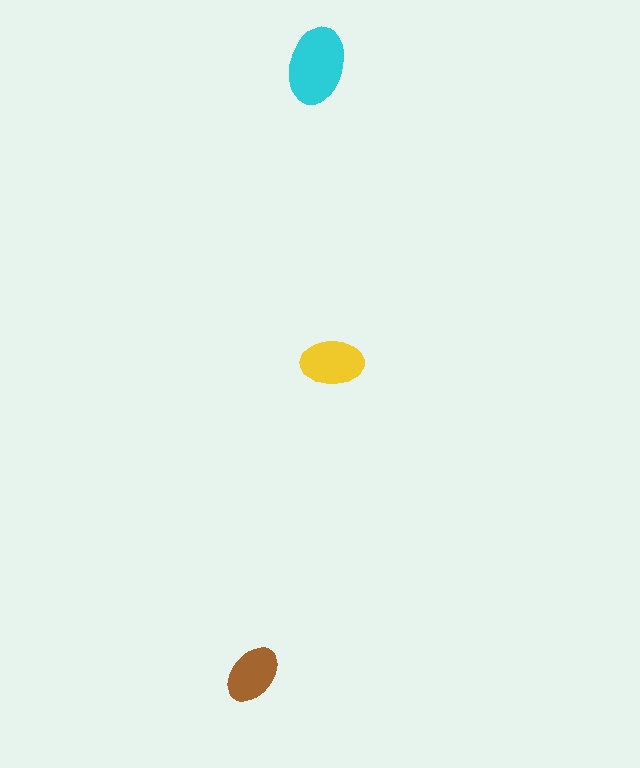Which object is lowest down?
The brown ellipse is bottommost.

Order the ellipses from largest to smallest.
the cyan one, the yellow one, the brown one.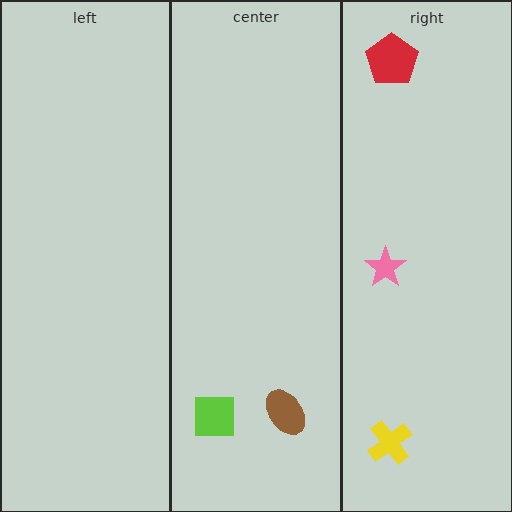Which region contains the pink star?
The right region.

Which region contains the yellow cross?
The right region.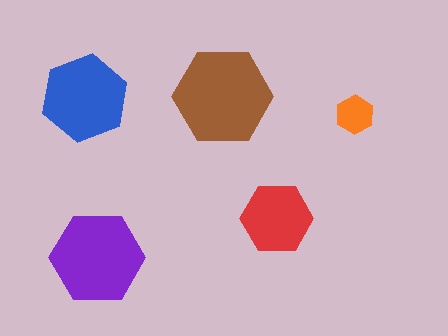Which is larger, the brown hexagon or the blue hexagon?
The brown one.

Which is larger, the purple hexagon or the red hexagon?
The purple one.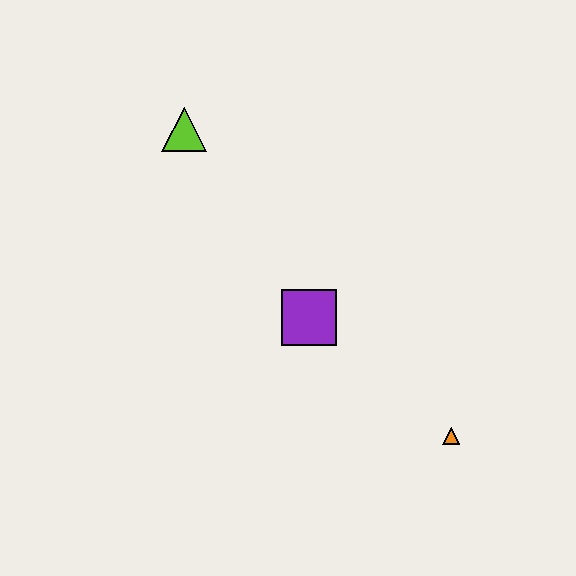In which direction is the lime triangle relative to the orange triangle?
The lime triangle is above the orange triangle.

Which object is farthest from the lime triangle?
The orange triangle is farthest from the lime triangle.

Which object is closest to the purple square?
The orange triangle is closest to the purple square.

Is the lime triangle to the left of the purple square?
Yes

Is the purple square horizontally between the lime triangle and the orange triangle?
Yes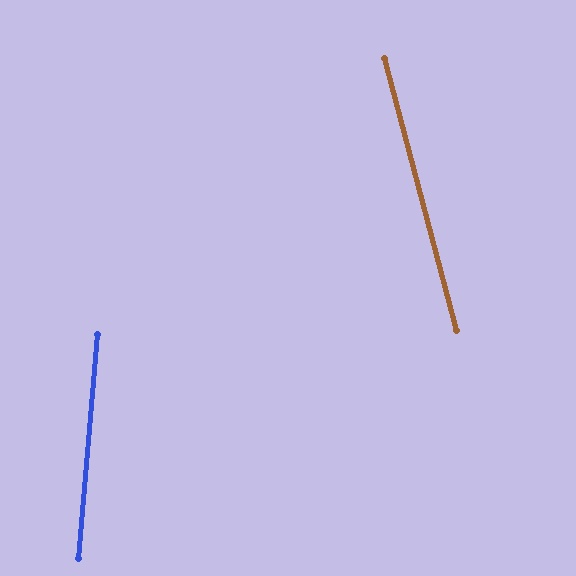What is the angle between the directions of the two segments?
Approximately 19 degrees.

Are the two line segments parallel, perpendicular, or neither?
Neither parallel nor perpendicular — they differ by about 19°.